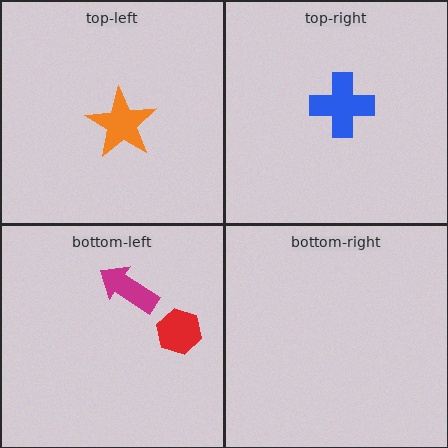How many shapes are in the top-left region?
1.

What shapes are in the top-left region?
The orange star.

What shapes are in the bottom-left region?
The red hexagon, the magenta arrow.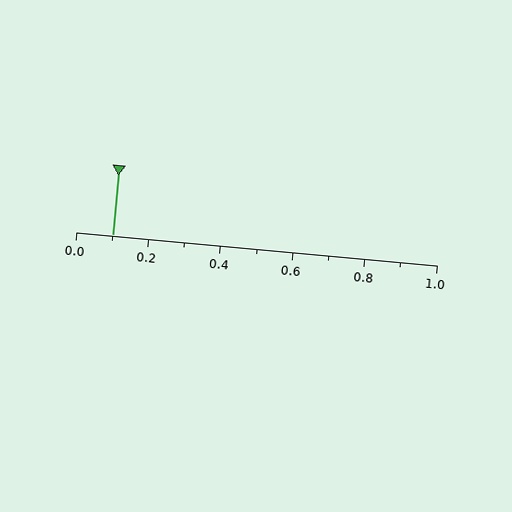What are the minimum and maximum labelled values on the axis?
The axis runs from 0.0 to 1.0.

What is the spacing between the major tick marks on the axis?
The major ticks are spaced 0.2 apart.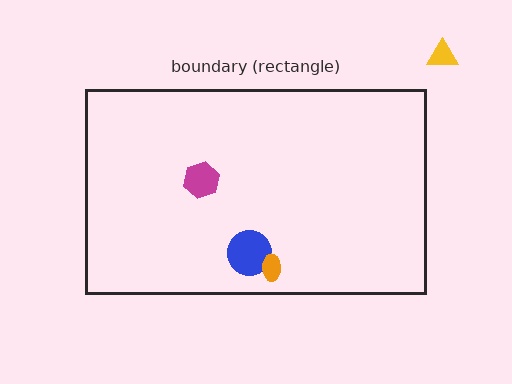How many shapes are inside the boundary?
3 inside, 1 outside.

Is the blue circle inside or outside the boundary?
Inside.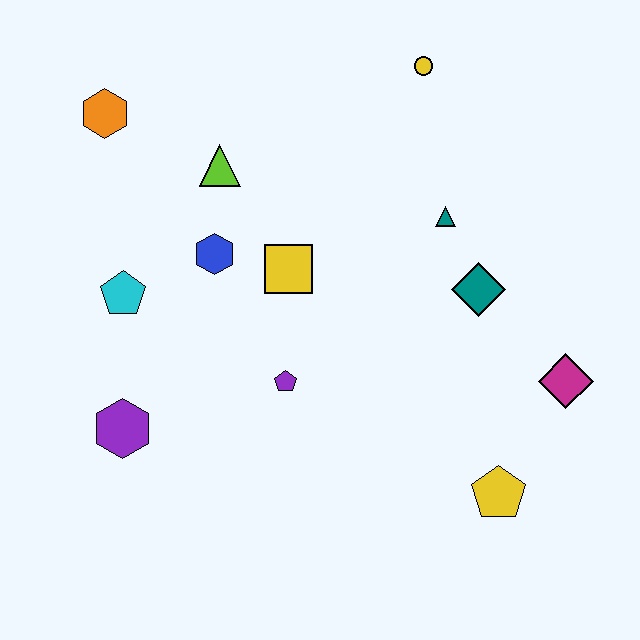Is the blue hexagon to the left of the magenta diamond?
Yes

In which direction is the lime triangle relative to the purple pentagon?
The lime triangle is above the purple pentagon.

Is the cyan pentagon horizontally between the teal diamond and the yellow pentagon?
No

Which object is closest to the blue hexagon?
The yellow square is closest to the blue hexagon.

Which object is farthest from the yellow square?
The yellow pentagon is farthest from the yellow square.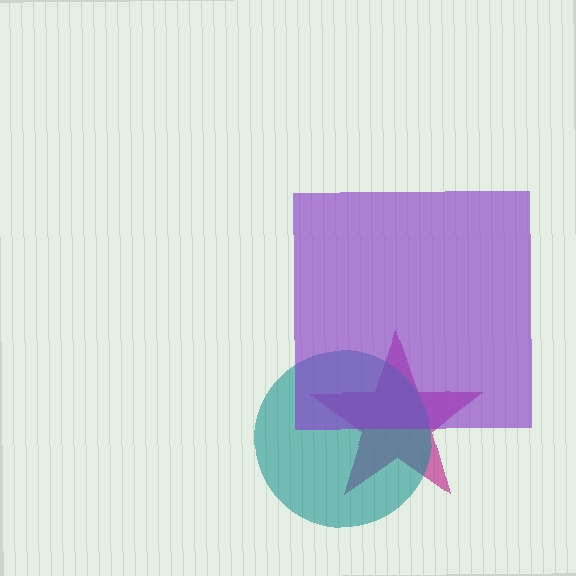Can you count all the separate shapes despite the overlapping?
Yes, there are 3 separate shapes.